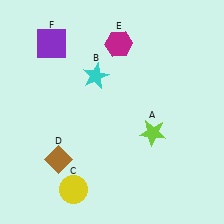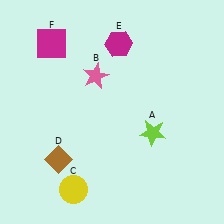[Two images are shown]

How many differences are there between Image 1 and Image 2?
There are 2 differences between the two images.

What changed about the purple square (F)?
In Image 1, F is purple. In Image 2, it changed to magenta.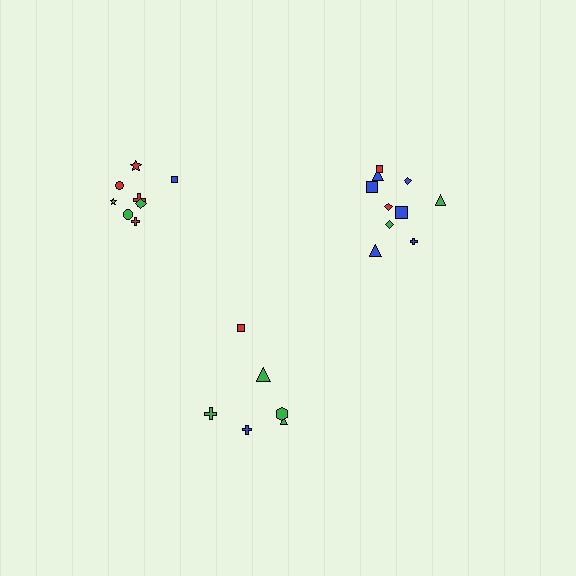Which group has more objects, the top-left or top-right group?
The top-right group.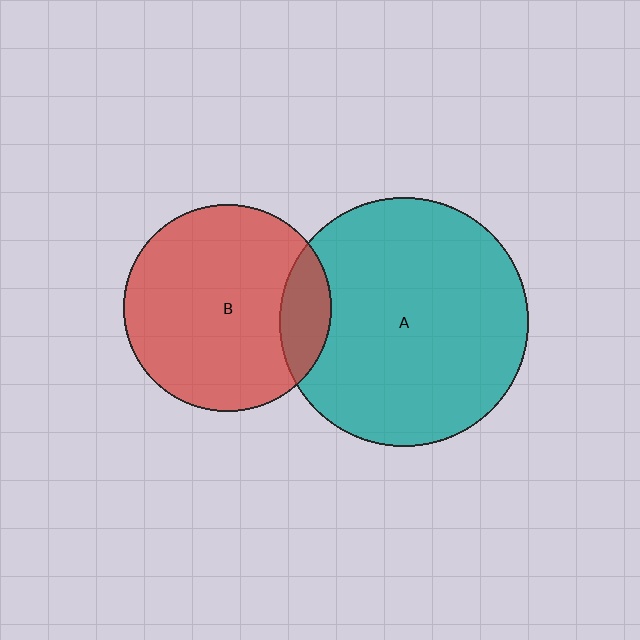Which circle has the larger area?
Circle A (teal).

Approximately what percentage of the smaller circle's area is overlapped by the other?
Approximately 15%.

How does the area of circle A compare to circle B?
Approximately 1.4 times.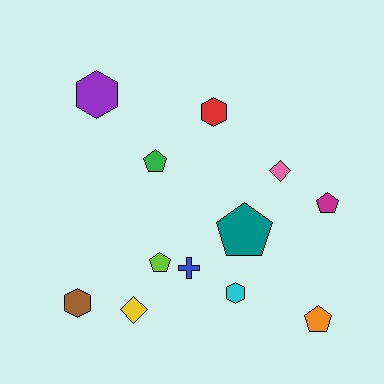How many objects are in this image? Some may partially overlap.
There are 12 objects.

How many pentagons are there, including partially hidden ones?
There are 5 pentagons.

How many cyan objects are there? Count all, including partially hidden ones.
There is 1 cyan object.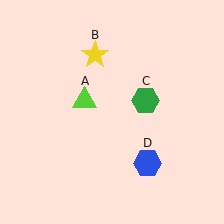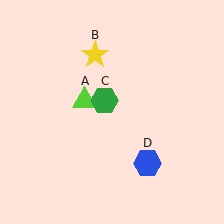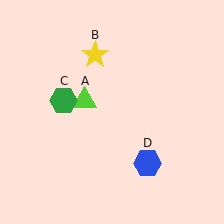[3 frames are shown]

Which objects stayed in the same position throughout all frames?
Lime triangle (object A) and yellow star (object B) and blue hexagon (object D) remained stationary.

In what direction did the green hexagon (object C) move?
The green hexagon (object C) moved left.